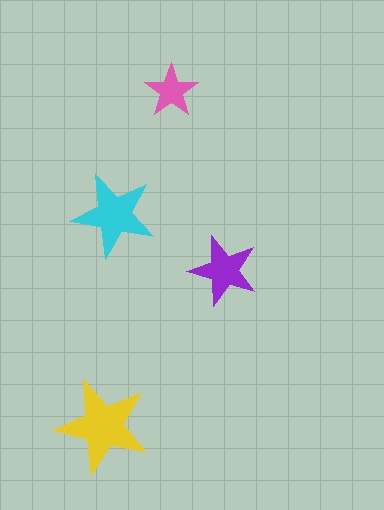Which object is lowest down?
The yellow star is bottommost.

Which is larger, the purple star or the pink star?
The purple one.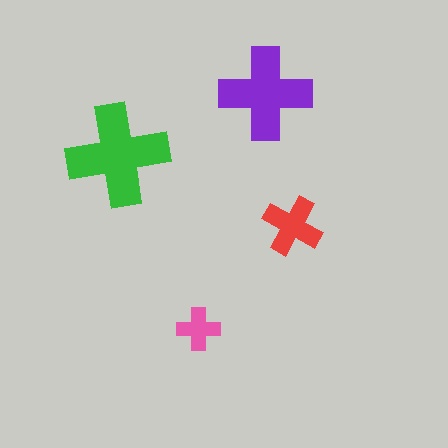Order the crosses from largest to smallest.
the green one, the purple one, the red one, the pink one.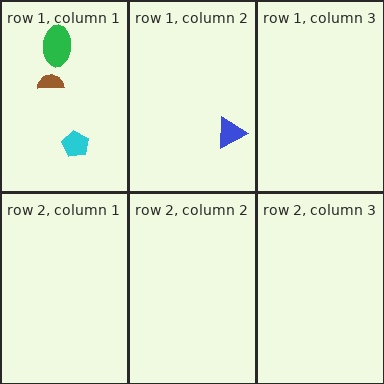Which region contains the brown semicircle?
The row 1, column 1 region.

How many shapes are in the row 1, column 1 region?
3.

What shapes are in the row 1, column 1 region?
The cyan pentagon, the green ellipse, the brown semicircle.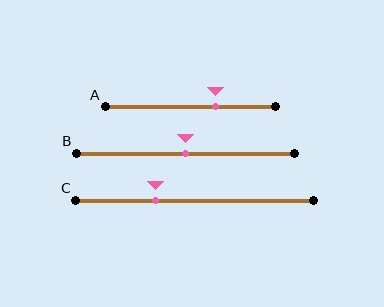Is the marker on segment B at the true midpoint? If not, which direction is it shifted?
Yes, the marker on segment B is at the true midpoint.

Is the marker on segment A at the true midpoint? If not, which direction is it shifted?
No, the marker on segment A is shifted to the right by about 15% of the segment length.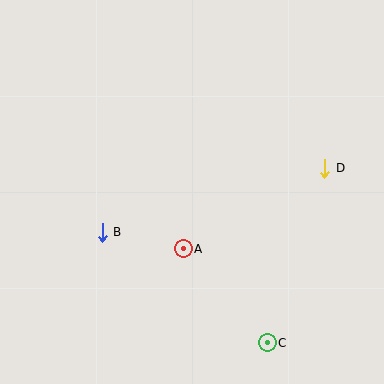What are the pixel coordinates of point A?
Point A is at (183, 249).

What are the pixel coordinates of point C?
Point C is at (267, 343).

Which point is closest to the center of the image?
Point A at (183, 249) is closest to the center.